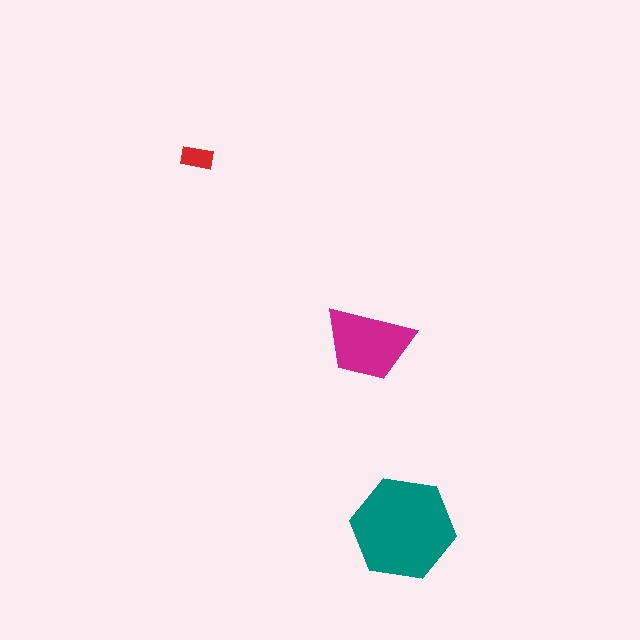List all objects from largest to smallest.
The teal hexagon, the magenta trapezoid, the red rectangle.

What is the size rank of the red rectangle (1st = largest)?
3rd.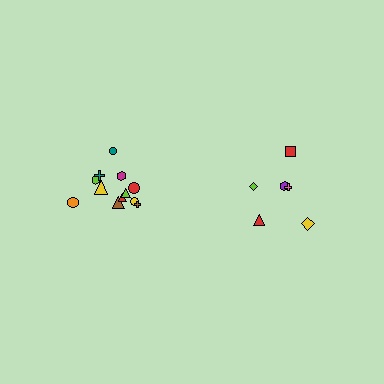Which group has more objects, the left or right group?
The left group.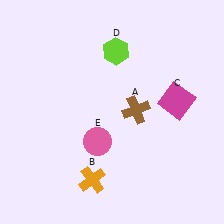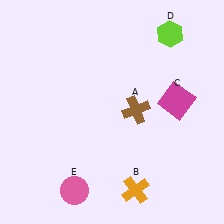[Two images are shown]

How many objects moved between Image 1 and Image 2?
3 objects moved between the two images.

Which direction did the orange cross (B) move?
The orange cross (B) moved right.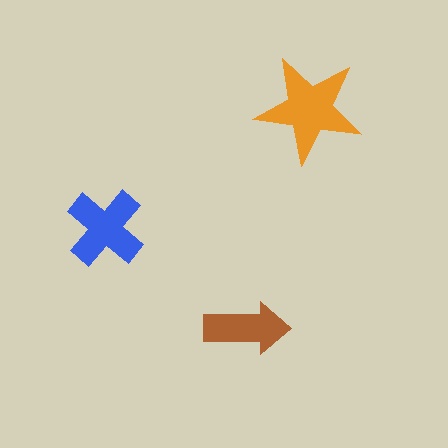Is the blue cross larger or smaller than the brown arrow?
Larger.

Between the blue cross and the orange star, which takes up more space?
The orange star.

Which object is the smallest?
The brown arrow.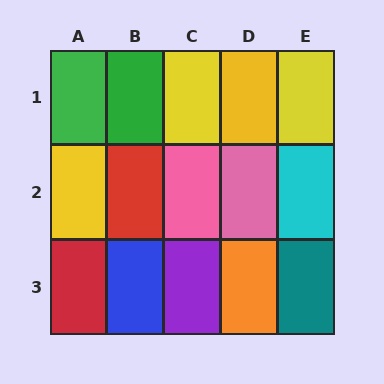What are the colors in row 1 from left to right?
Green, green, yellow, yellow, yellow.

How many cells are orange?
1 cell is orange.